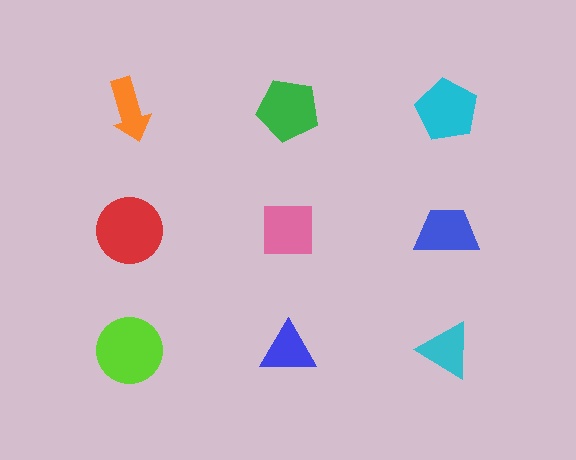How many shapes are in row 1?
3 shapes.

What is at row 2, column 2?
A pink square.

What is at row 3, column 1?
A lime circle.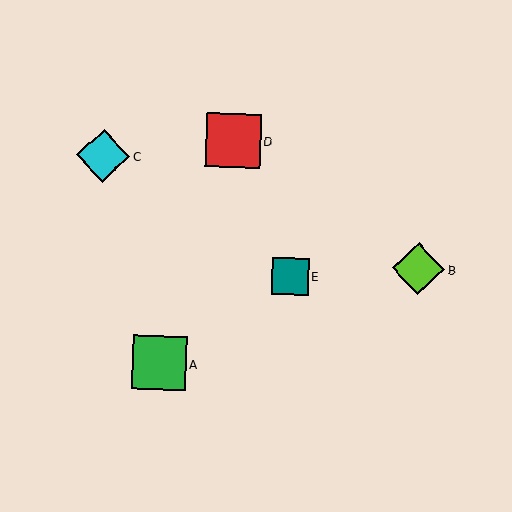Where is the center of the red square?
The center of the red square is at (233, 141).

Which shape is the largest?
The red square (labeled D) is the largest.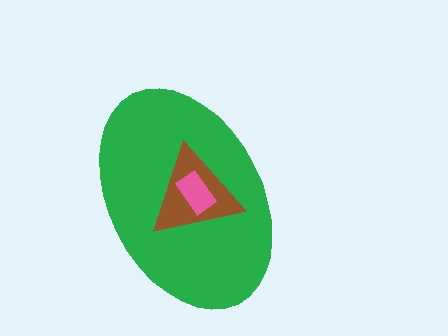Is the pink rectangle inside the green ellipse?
Yes.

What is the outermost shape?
The green ellipse.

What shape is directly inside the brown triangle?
The pink rectangle.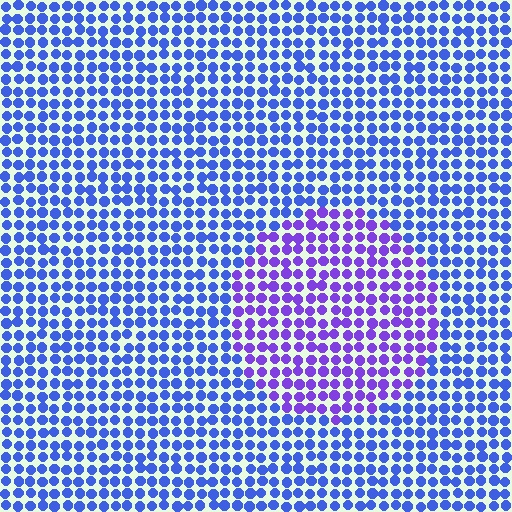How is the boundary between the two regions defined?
The boundary is defined purely by a slight shift in hue (about 36 degrees). Spacing, size, and orientation are identical on both sides.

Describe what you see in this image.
The image is filled with small blue elements in a uniform arrangement. A circle-shaped region is visible where the elements are tinted to a slightly different hue, forming a subtle color boundary.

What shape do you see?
I see a circle.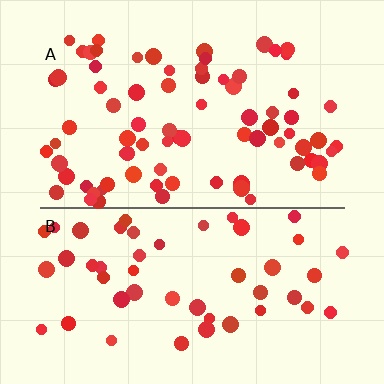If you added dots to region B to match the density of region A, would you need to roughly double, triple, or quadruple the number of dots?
Approximately double.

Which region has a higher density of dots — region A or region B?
A (the top).